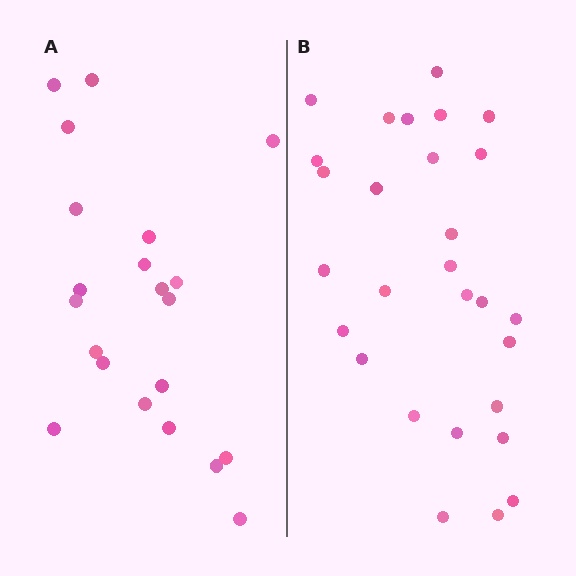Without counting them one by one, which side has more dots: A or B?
Region B (the right region) has more dots.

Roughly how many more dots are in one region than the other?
Region B has roughly 8 or so more dots than region A.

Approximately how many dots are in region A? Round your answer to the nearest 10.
About 20 dots. (The exact count is 21, which rounds to 20.)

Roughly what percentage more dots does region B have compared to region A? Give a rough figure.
About 35% more.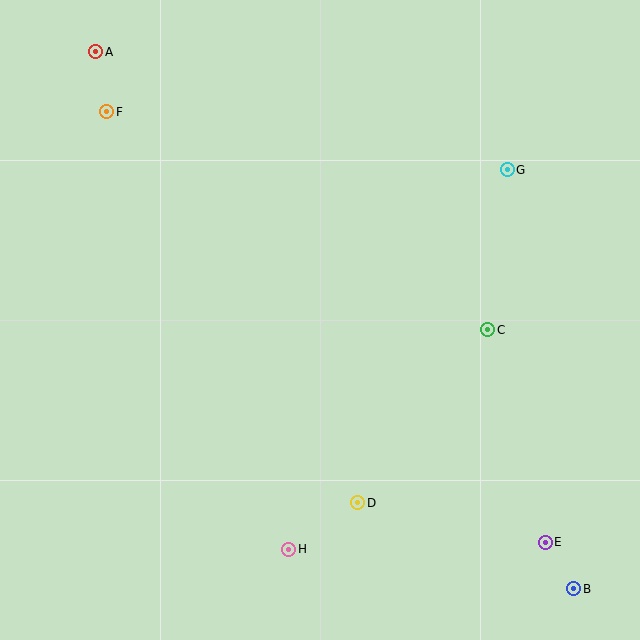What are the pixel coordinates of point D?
Point D is at (358, 503).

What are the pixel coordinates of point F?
Point F is at (107, 112).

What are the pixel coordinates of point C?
Point C is at (487, 330).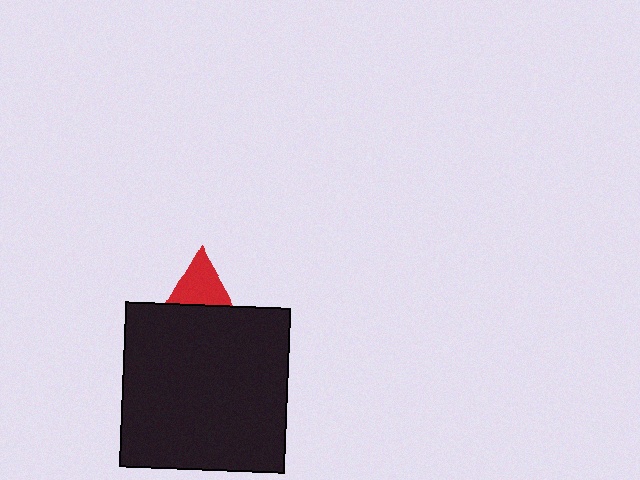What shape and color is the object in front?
The object in front is a black square.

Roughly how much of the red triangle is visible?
About half of it is visible (roughly 46%).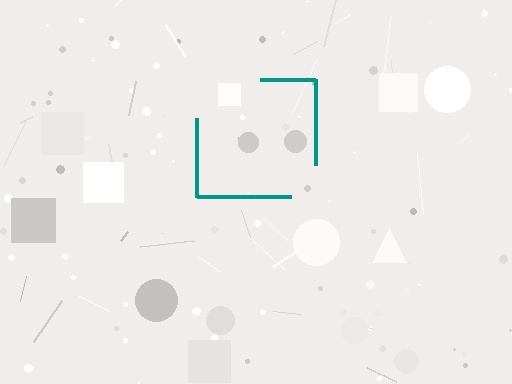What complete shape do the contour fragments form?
The contour fragments form a square.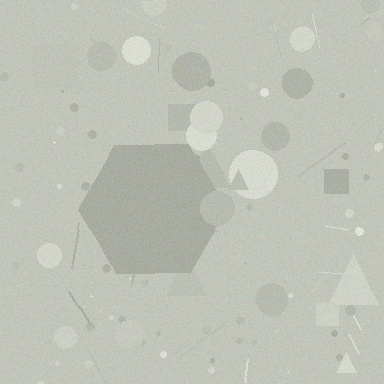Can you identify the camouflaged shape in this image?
The camouflaged shape is a hexagon.